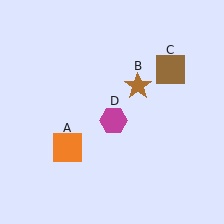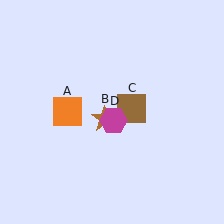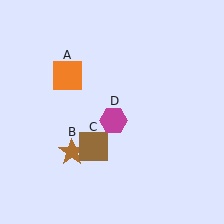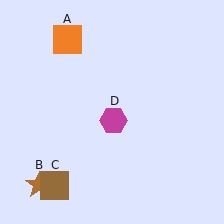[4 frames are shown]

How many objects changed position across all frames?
3 objects changed position: orange square (object A), brown star (object B), brown square (object C).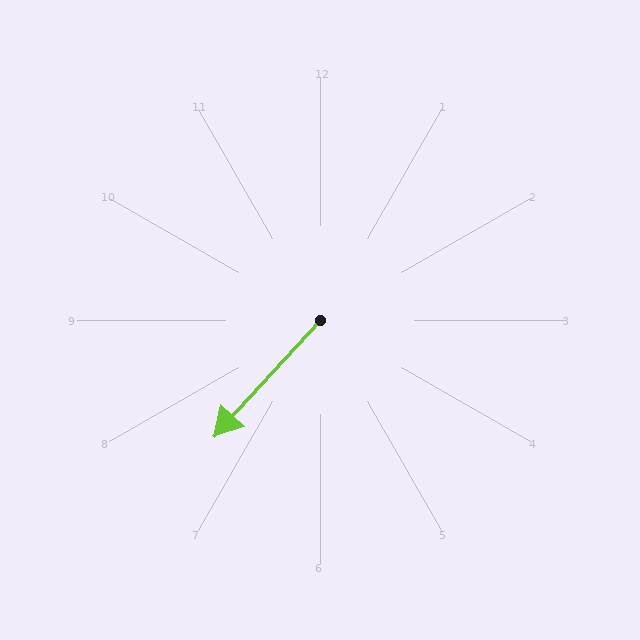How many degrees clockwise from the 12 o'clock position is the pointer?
Approximately 223 degrees.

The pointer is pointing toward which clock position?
Roughly 7 o'clock.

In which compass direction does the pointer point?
Southwest.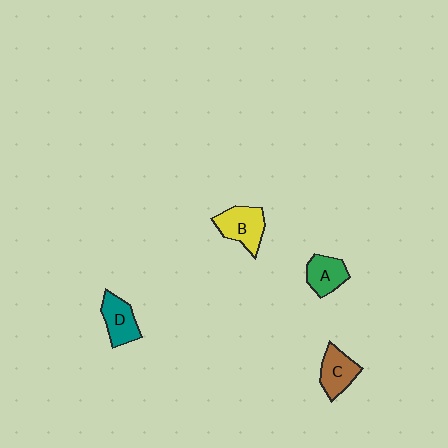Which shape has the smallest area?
Shape A (green).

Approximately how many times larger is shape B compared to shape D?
Approximately 1.2 times.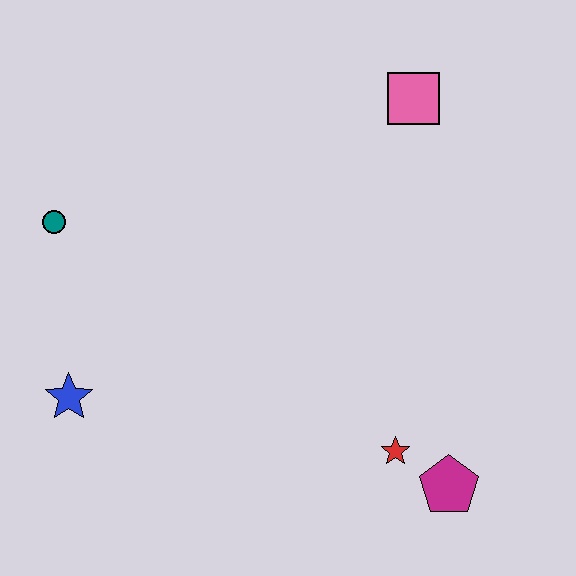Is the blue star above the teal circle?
No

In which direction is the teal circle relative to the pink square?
The teal circle is to the left of the pink square.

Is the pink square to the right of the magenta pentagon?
No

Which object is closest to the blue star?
The teal circle is closest to the blue star.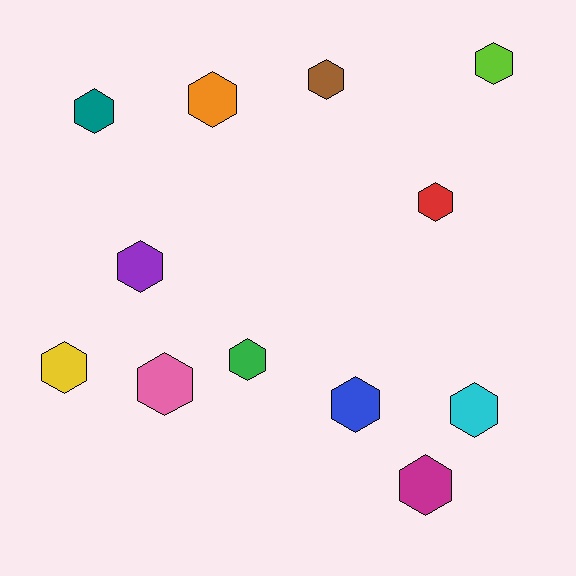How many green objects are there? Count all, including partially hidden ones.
There is 1 green object.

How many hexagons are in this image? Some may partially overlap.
There are 12 hexagons.